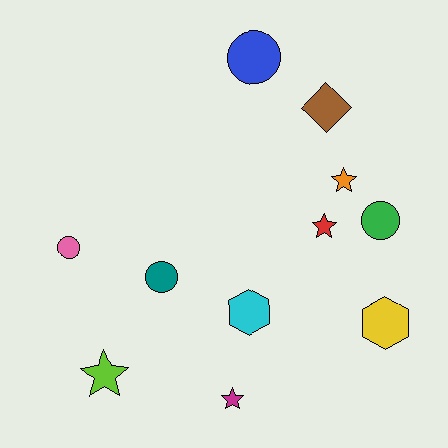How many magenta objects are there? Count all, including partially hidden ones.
There is 1 magenta object.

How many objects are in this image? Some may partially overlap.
There are 11 objects.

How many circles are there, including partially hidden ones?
There are 4 circles.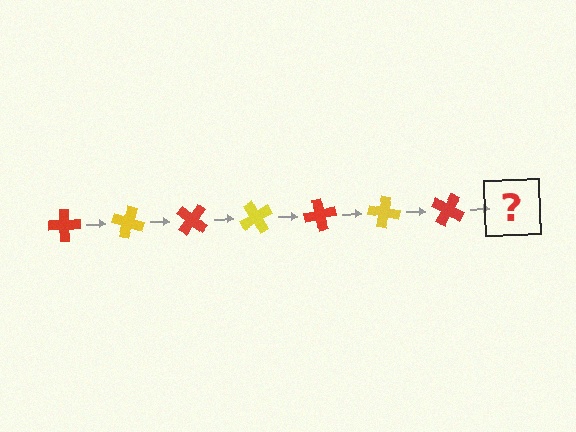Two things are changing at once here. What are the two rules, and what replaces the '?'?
The two rules are that it rotates 20 degrees each step and the color cycles through red and yellow. The '?' should be a yellow cross, rotated 140 degrees from the start.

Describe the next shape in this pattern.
It should be a yellow cross, rotated 140 degrees from the start.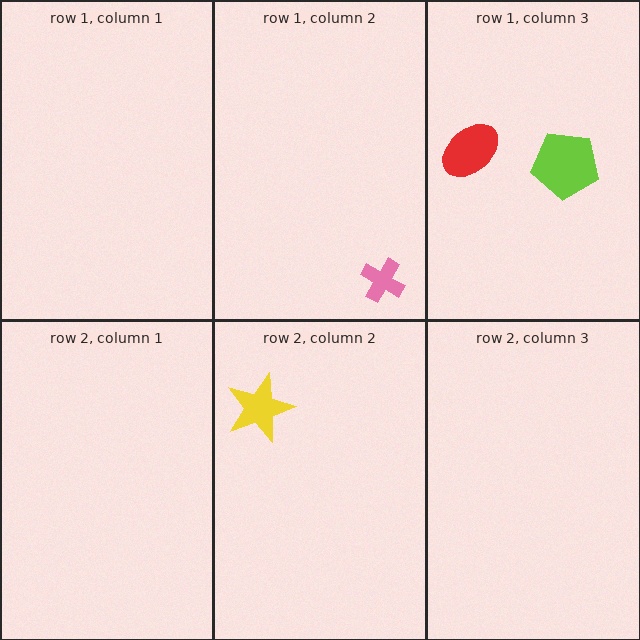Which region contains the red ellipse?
The row 1, column 3 region.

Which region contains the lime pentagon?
The row 1, column 3 region.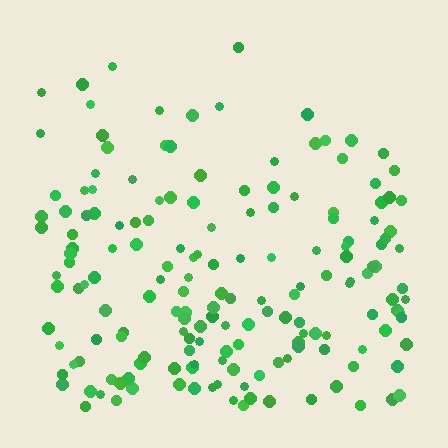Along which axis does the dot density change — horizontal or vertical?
Vertical.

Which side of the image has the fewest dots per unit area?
The top.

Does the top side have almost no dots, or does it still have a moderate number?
Still a moderate number, just noticeably fewer than the bottom.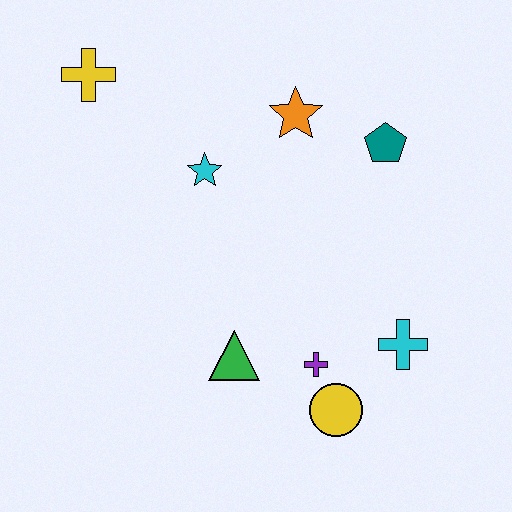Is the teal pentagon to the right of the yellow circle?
Yes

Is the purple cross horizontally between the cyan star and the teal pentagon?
Yes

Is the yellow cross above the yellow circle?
Yes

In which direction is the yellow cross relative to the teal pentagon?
The yellow cross is to the left of the teal pentagon.